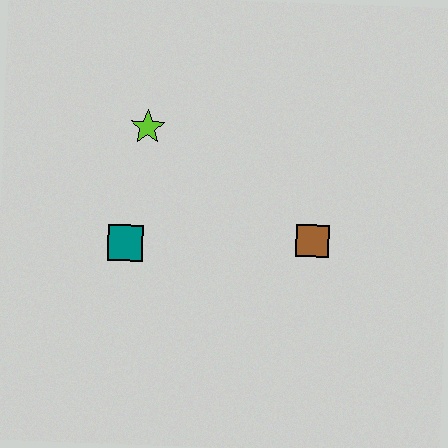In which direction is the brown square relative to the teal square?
The brown square is to the right of the teal square.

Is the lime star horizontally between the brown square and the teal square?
Yes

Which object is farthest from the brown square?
The lime star is farthest from the brown square.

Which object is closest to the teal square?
The lime star is closest to the teal square.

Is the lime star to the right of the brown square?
No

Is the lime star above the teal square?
Yes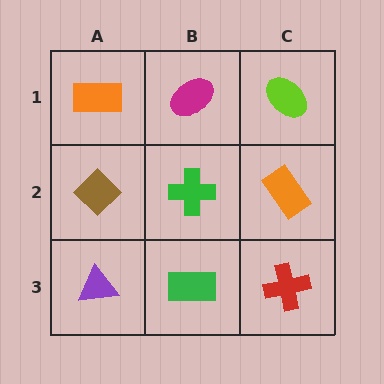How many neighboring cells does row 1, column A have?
2.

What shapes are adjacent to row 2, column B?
A magenta ellipse (row 1, column B), a green rectangle (row 3, column B), a brown diamond (row 2, column A), an orange rectangle (row 2, column C).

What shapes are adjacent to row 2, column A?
An orange rectangle (row 1, column A), a purple triangle (row 3, column A), a green cross (row 2, column B).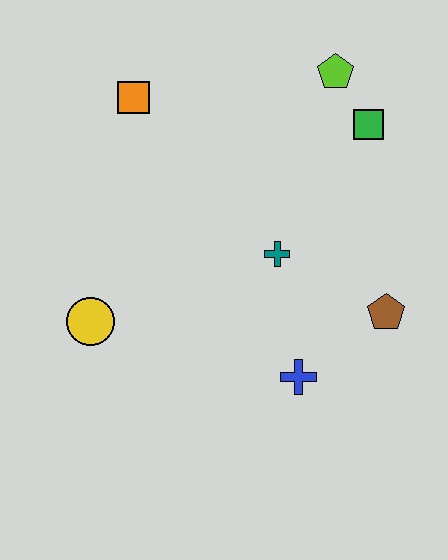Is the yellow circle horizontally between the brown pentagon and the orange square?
No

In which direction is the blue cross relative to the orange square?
The blue cross is below the orange square.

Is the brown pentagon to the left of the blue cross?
No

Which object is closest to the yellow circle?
The teal cross is closest to the yellow circle.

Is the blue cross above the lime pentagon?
No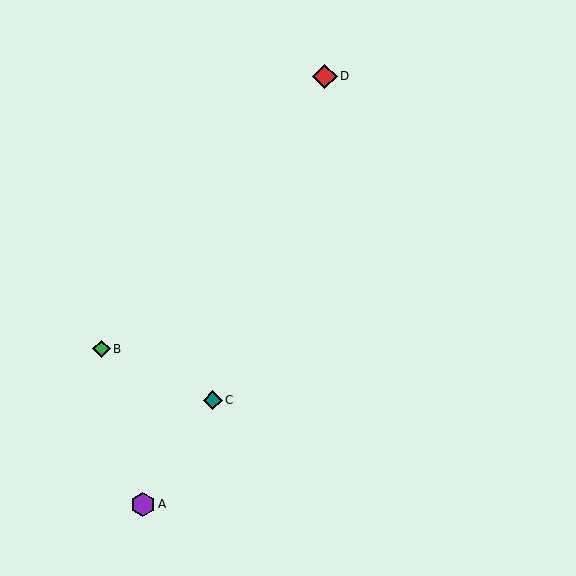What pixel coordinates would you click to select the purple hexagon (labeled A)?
Click at (143, 504) to select the purple hexagon A.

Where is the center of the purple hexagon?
The center of the purple hexagon is at (143, 504).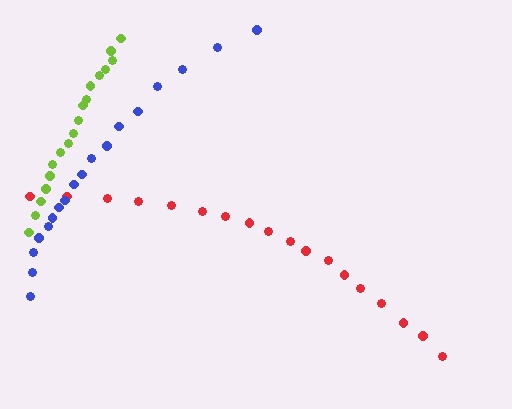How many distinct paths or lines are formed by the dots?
There are 3 distinct paths.